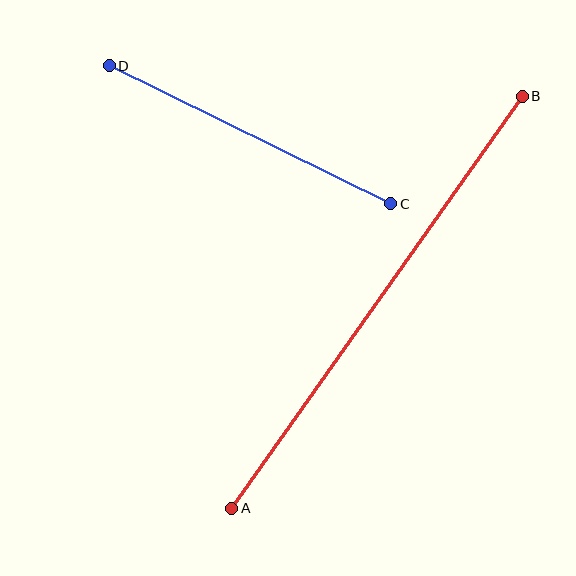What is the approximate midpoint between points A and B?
The midpoint is at approximately (377, 302) pixels.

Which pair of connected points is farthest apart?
Points A and B are farthest apart.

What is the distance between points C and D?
The distance is approximately 313 pixels.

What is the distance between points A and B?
The distance is approximately 504 pixels.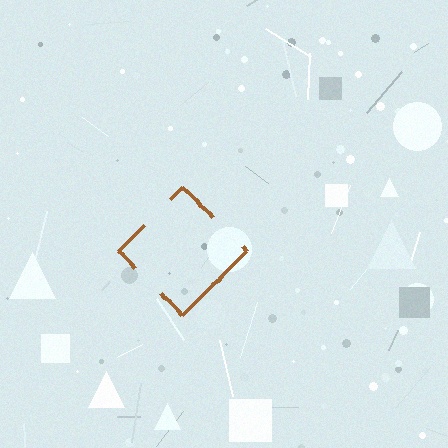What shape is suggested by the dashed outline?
The dashed outline suggests a diamond.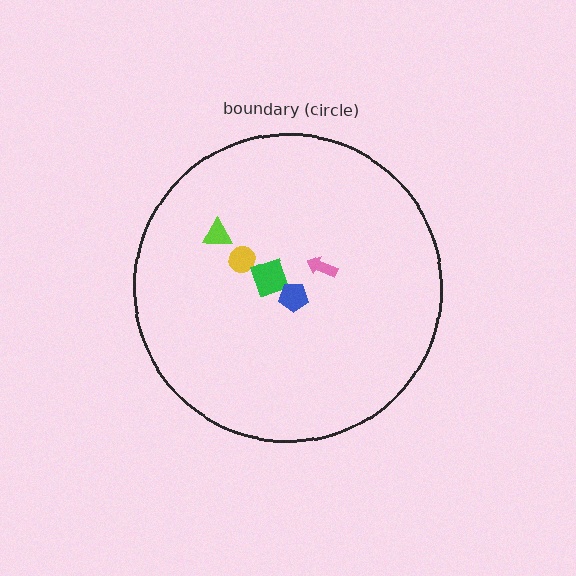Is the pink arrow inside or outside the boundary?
Inside.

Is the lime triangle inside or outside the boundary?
Inside.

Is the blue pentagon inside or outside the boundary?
Inside.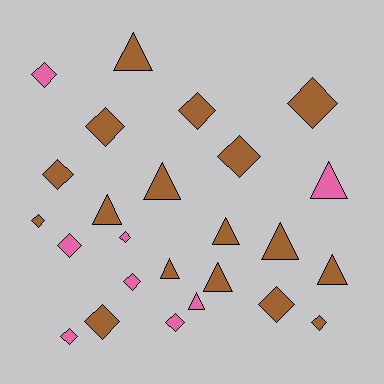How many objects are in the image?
There are 25 objects.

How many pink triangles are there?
There are 2 pink triangles.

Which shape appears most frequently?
Diamond, with 15 objects.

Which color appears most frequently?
Brown, with 17 objects.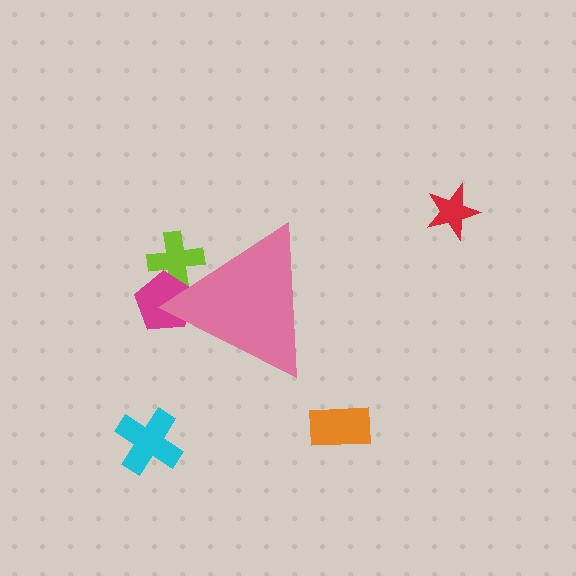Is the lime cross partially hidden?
Yes, the lime cross is partially hidden behind the pink triangle.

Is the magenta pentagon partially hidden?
Yes, the magenta pentagon is partially hidden behind the pink triangle.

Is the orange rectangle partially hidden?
No, the orange rectangle is fully visible.